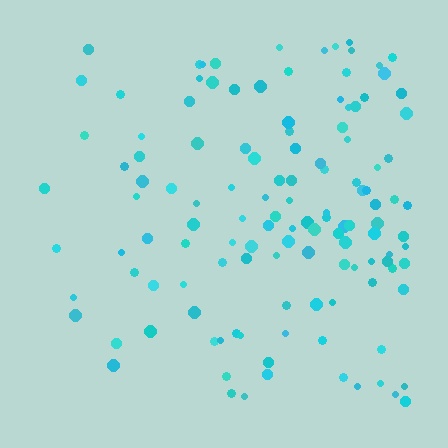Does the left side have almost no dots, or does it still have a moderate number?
Still a moderate number, just noticeably fewer than the right.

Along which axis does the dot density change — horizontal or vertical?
Horizontal.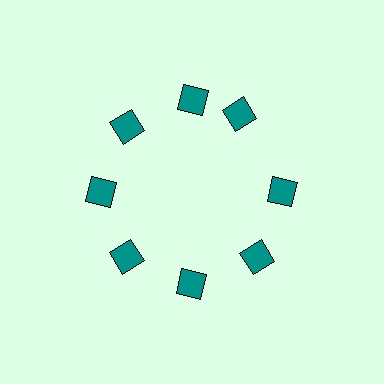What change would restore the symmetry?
The symmetry would be restored by rotating it back into even spacing with its neighbors so that all 8 diamonds sit at equal angles and equal distance from the center.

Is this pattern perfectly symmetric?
No. The 8 teal diamonds are arranged in a ring, but one element near the 2 o'clock position is rotated out of alignment along the ring, breaking the 8-fold rotational symmetry.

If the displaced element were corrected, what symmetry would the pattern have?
It would have 8-fold rotational symmetry — the pattern would map onto itself every 45 degrees.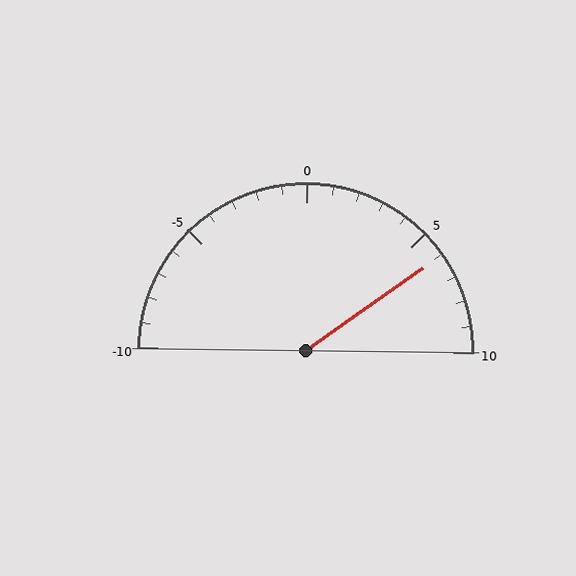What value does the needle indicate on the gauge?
The needle indicates approximately 6.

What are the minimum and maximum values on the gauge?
The gauge ranges from -10 to 10.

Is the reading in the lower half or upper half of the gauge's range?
The reading is in the upper half of the range (-10 to 10).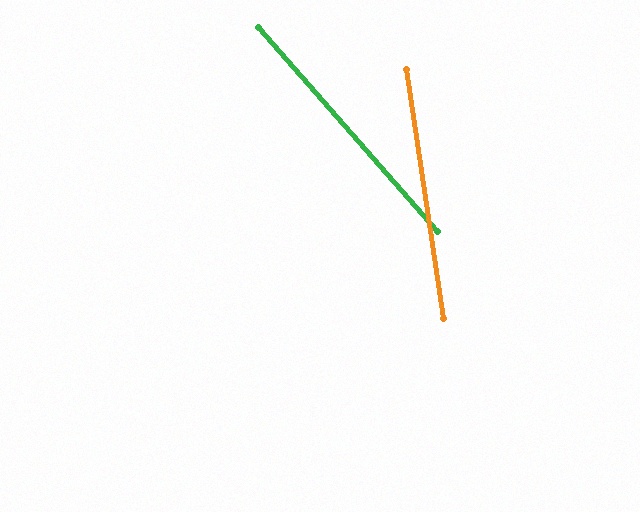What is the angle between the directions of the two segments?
Approximately 33 degrees.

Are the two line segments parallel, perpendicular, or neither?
Neither parallel nor perpendicular — they differ by about 33°.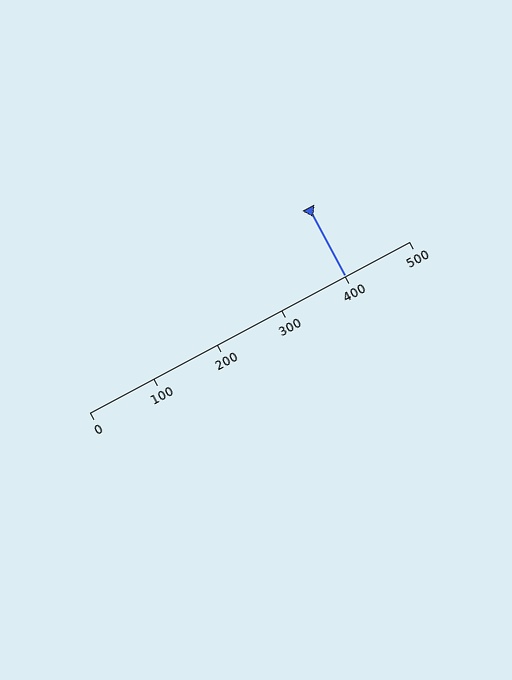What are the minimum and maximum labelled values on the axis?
The axis runs from 0 to 500.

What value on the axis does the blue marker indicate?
The marker indicates approximately 400.